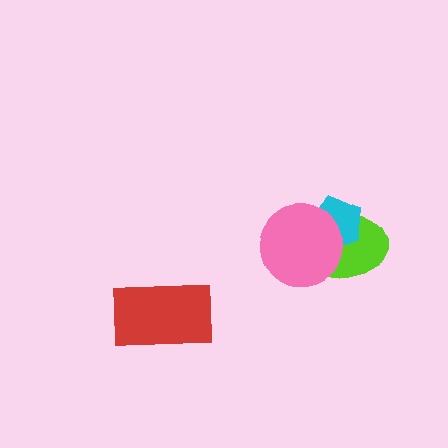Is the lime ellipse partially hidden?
Yes, it is partially covered by another shape.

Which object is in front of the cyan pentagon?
The pink circle is in front of the cyan pentagon.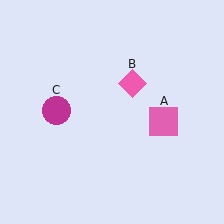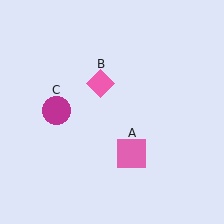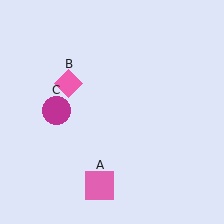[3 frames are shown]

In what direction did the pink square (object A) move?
The pink square (object A) moved down and to the left.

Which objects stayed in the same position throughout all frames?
Magenta circle (object C) remained stationary.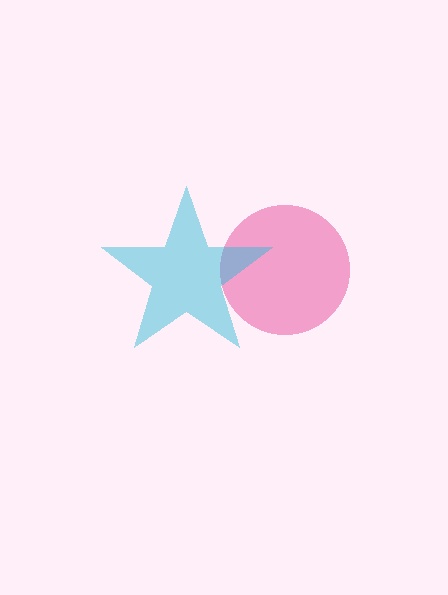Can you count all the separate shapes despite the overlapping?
Yes, there are 2 separate shapes.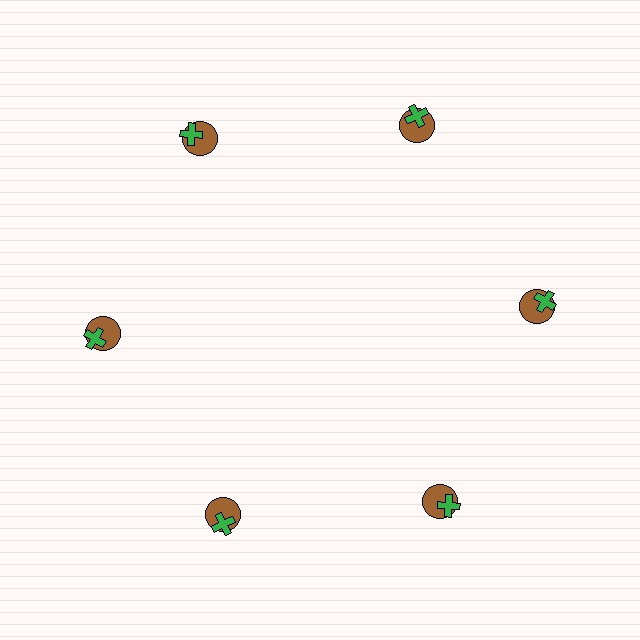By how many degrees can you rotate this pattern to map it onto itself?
The pattern maps onto itself every 60 degrees of rotation.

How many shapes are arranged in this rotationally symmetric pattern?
There are 12 shapes, arranged in 6 groups of 2.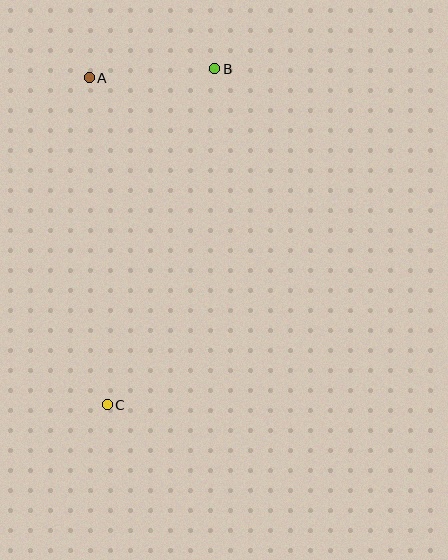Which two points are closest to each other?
Points A and B are closest to each other.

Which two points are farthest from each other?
Points B and C are farthest from each other.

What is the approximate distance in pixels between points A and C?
The distance between A and C is approximately 328 pixels.